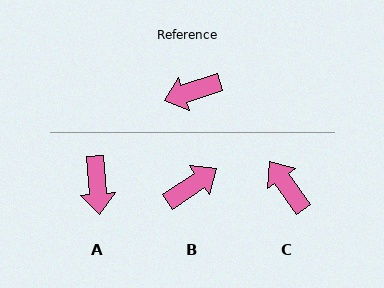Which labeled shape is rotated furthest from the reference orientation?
B, about 164 degrees away.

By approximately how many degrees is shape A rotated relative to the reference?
Approximately 76 degrees counter-clockwise.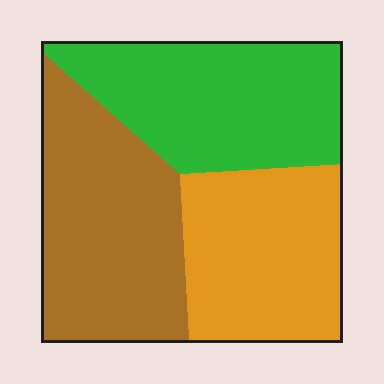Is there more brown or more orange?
Brown.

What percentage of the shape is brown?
Brown takes up between a quarter and a half of the shape.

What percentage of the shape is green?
Green covers roughly 35% of the shape.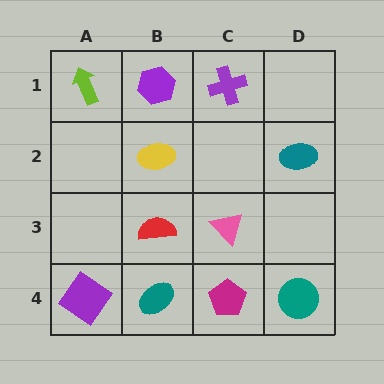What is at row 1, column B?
A purple hexagon.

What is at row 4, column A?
A purple diamond.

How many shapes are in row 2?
2 shapes.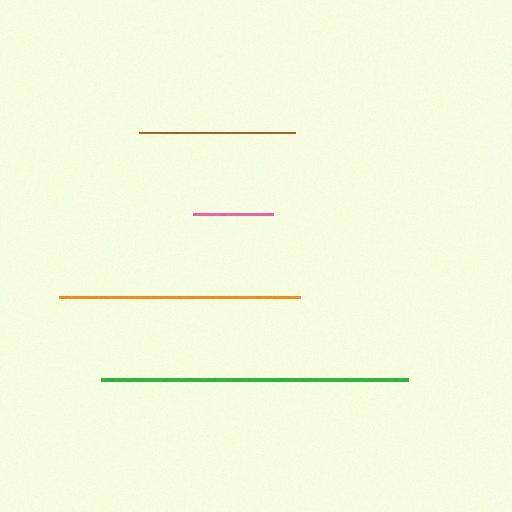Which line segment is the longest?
The green line is the longest at approximately 306 pixels.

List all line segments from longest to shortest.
From longest to shortest: green, orange, brown, pink.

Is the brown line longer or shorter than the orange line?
The orange line is longer than the brown line.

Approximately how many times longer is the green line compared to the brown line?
The green line is approximately 2.0 times the length of the brown line.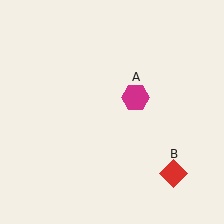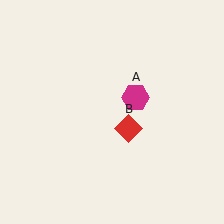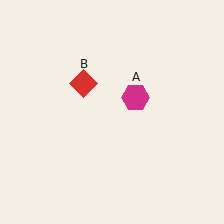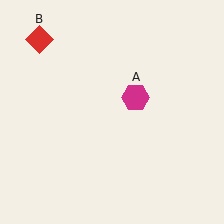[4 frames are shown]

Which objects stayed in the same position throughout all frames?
Magenta hexagon (object A) remained stationary.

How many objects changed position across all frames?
1 object changed position: red diamond (object B).